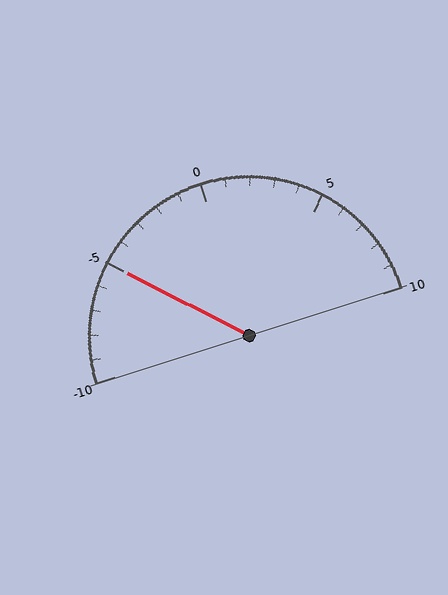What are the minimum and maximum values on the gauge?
The gauge ranges from -10 to 10.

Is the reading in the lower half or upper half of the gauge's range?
The reading is in the lower half of the range (-10 to 10).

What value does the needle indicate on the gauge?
The needle indicates approximately -5.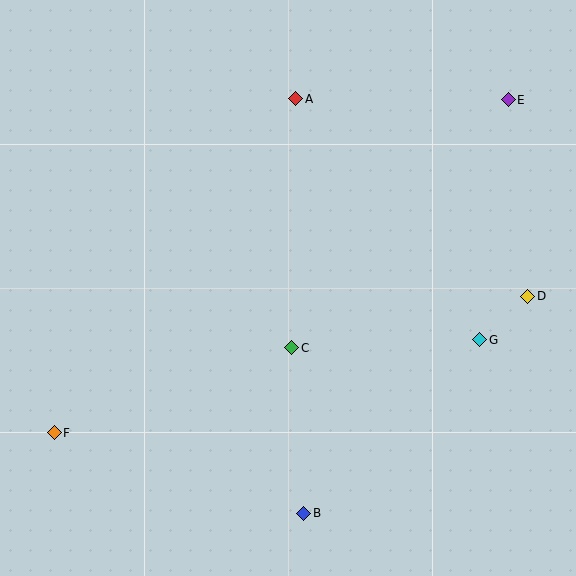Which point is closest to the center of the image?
Point C at (291, 348) is closest to the center.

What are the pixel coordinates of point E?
Point E is at (508, 100).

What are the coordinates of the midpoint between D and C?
The midpoint between D and C is at (410, 322).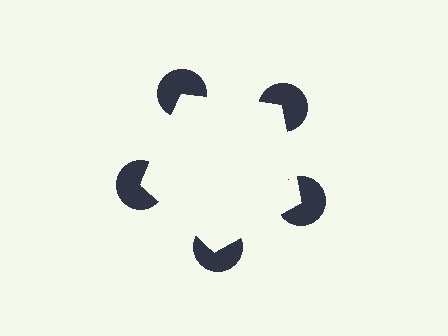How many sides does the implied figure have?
5 sides.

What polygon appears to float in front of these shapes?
An illusory pentagon — its edges are inferred from the aligned wedge cuts in the pac-man discs, not physically drawn.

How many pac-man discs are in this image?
There are 5 — one at each vertex of the illusory pentagon.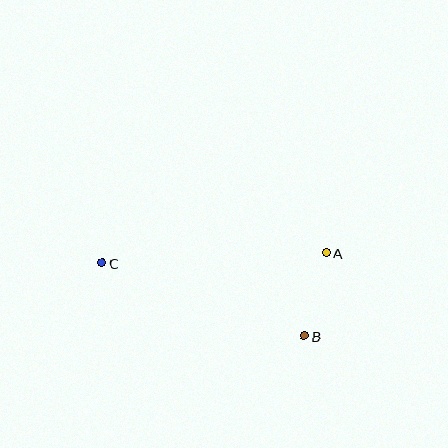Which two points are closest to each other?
Points A and B are closest to each other.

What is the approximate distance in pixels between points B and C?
The distance between B and C is approximately 215 pixels.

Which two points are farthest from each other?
Points A and C are farthest from each other.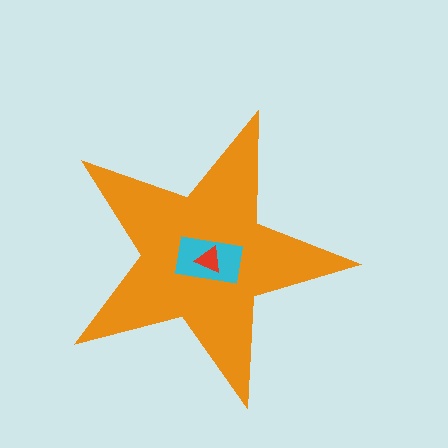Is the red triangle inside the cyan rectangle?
Yes.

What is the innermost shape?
The red triangle.